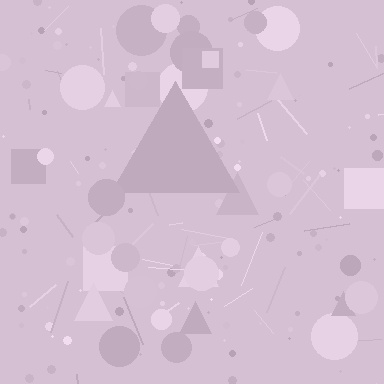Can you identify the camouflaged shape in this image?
The camouflaged shape is a triangle.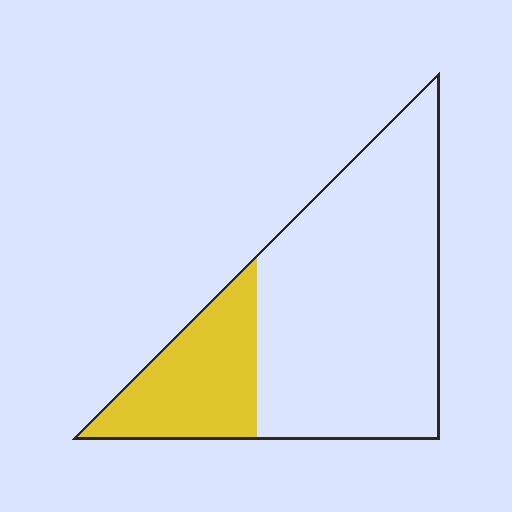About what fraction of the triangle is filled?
About one quarter (1/4).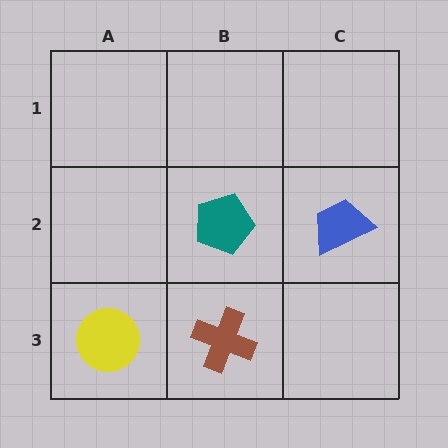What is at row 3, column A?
A yellow circle.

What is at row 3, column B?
A brown cross.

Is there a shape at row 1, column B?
No, that cell is empty.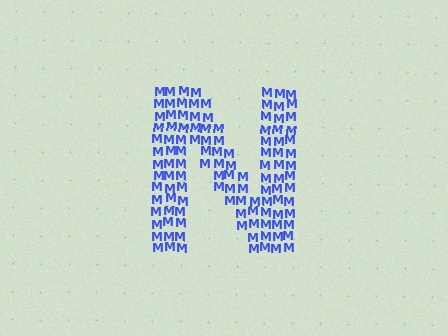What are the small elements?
The small elements are letter M's.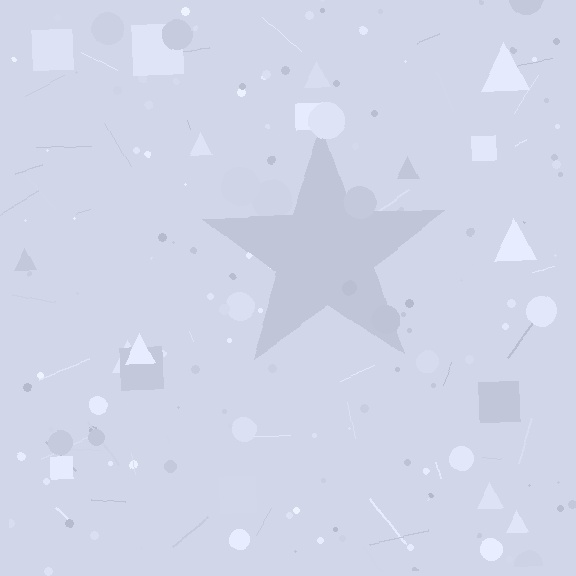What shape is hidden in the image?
A star is hidden in the image.